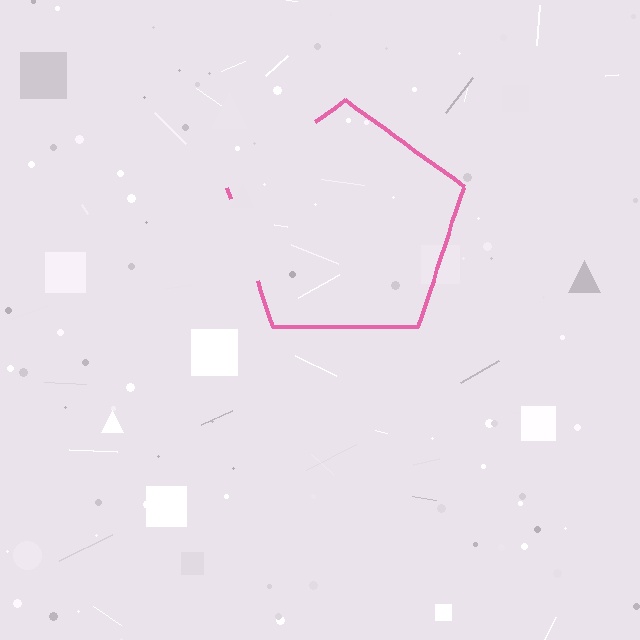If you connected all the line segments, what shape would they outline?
They would outline a pentagon.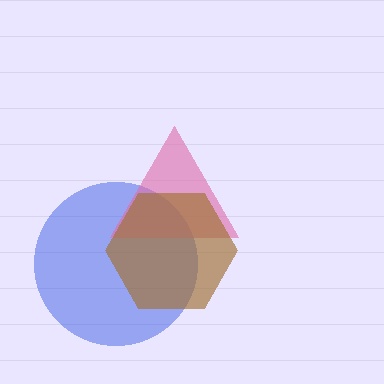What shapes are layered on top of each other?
The layered shapes are: a blue circle, a pink triangle, a brown hexagon.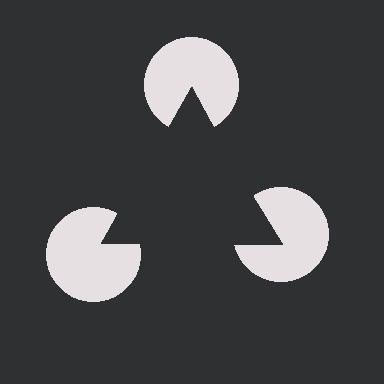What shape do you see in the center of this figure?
An illusory triangle — its edges are inferred from the aligned wedge cuts in the pac-man discs, not physically drawn.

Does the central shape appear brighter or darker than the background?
It typically appears slightly darker than the background, even though no actual brightness change is drawn.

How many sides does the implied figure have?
3 sides.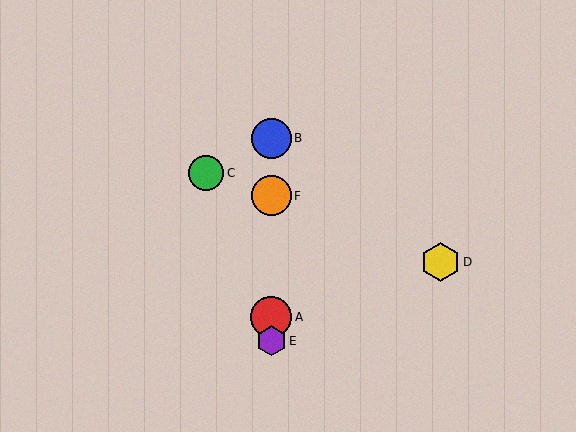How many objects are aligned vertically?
4 objects (A, B, E, F) are aligned vertically.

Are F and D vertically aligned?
No, F is at x≈271 and D is at x≈441.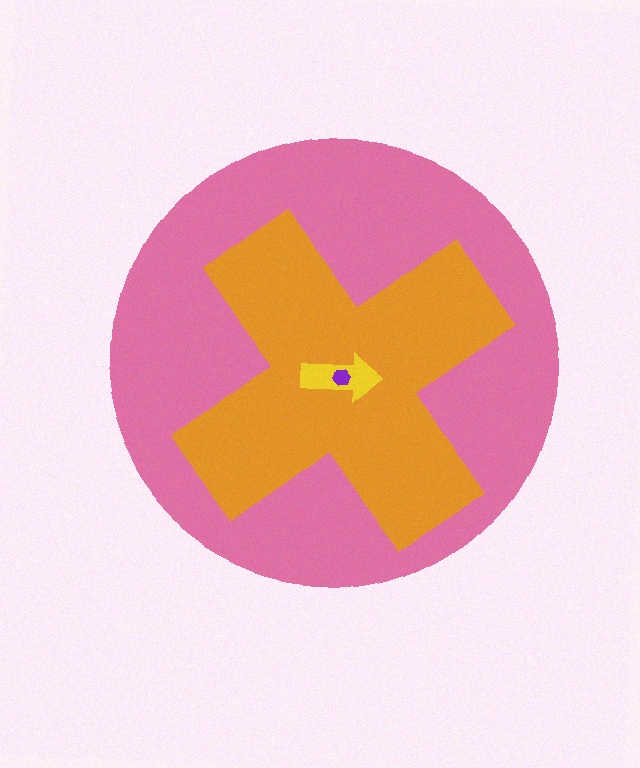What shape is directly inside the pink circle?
The orange cross.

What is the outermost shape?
The pink circle.